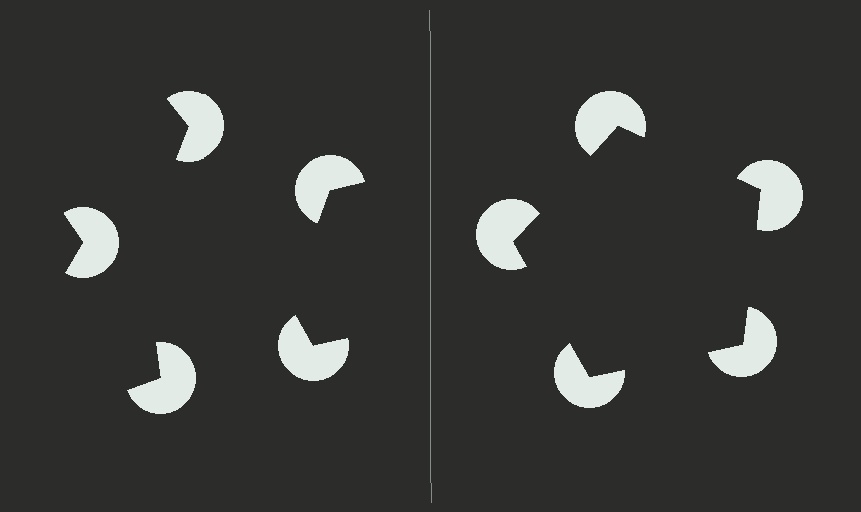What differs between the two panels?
The pac-man discs are positioned identically on both sides; only the wedge orientations differ. On the right they align to a pentagon; on the left they are misaligned.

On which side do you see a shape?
An illusory pentagon appears on the right side. On the left side the wedge cuts are rotated, so no coherent shape forms.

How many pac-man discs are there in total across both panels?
10 — 5 on each side.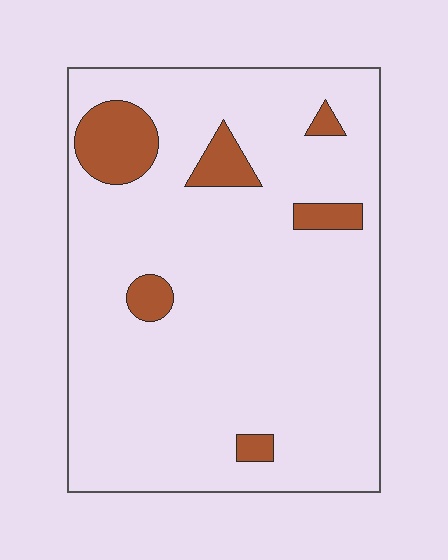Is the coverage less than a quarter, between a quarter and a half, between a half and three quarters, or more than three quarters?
Less than a quarter.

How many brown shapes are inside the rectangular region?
6.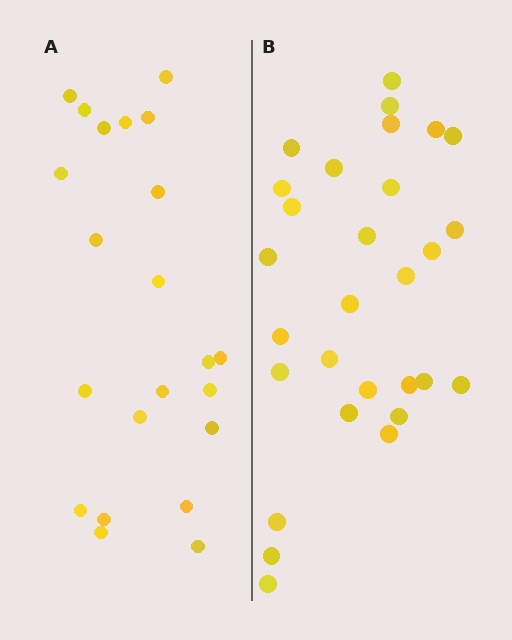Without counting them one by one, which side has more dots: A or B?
Region B (the right region) has more dots.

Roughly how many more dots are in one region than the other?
Region B has roughly 8 or so more dots than region A.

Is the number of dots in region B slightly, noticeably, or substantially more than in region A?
Region B has noticeably more, but not dramatically so. The ratio is roughly 1.3 to 1.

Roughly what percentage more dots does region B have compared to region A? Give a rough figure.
About 30% more.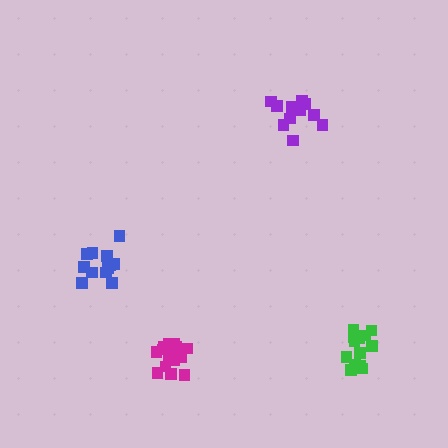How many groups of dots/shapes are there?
There are 4 groups.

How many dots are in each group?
Group 1: 16 dots, Group 2: 13 dots, Group 3: 11 dots, Group 4: 13 dots (53 total).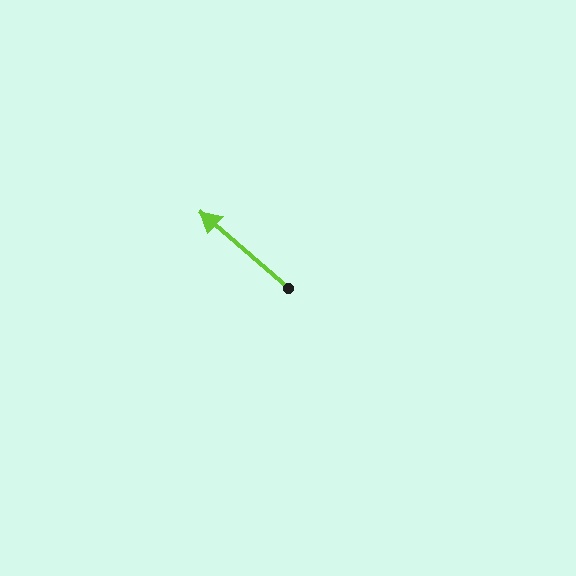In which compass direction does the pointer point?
Northwest.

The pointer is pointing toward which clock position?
Roughly 10 o'clock.